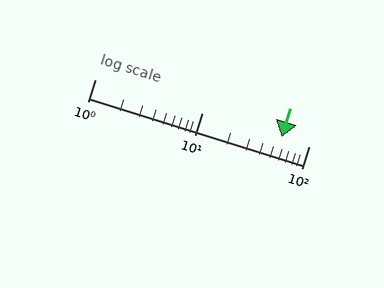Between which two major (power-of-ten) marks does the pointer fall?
The pointer is between 10 and 100.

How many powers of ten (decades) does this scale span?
The scale spans 2 decades, from 1 to 100.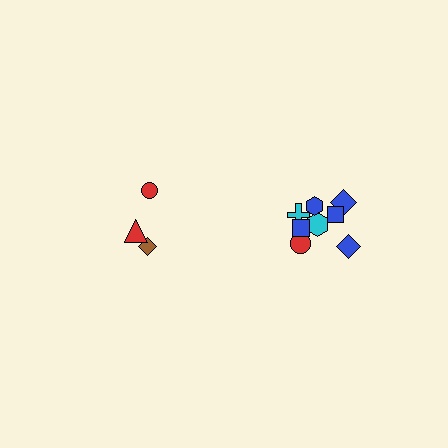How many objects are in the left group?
There are 3 objects.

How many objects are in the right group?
There are 8 objects.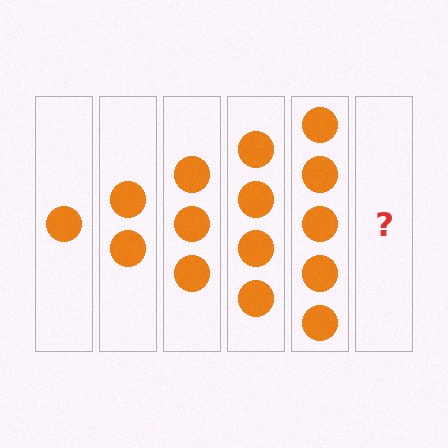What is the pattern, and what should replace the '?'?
The pattern is that each step adds one more circle. The '?' should be 6 circles.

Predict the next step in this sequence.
The next step is 6 circles.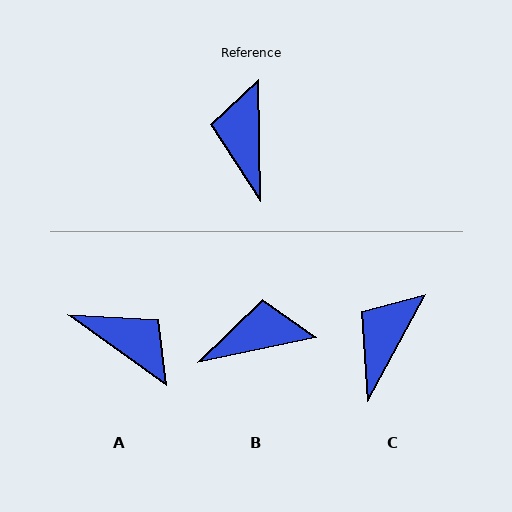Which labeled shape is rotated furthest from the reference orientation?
A, about 127 degrees away.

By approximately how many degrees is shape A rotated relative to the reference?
Approximately 127 degrees clockwise.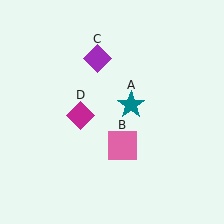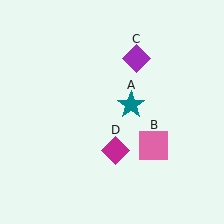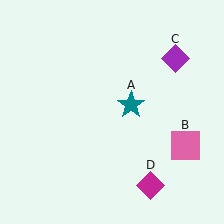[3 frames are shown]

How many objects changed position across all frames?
3 objects changed position: pink square (object B), purple diamond (object C), magenta diamond (object D).